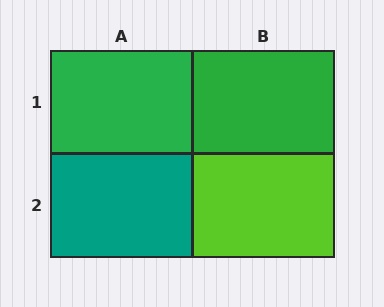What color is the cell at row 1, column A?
Green.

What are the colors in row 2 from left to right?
Teal, lime.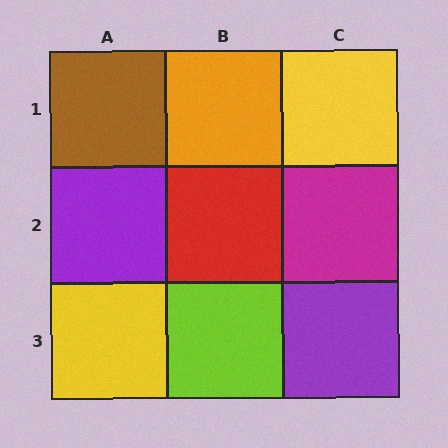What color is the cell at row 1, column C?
Yellow.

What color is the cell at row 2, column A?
Purple.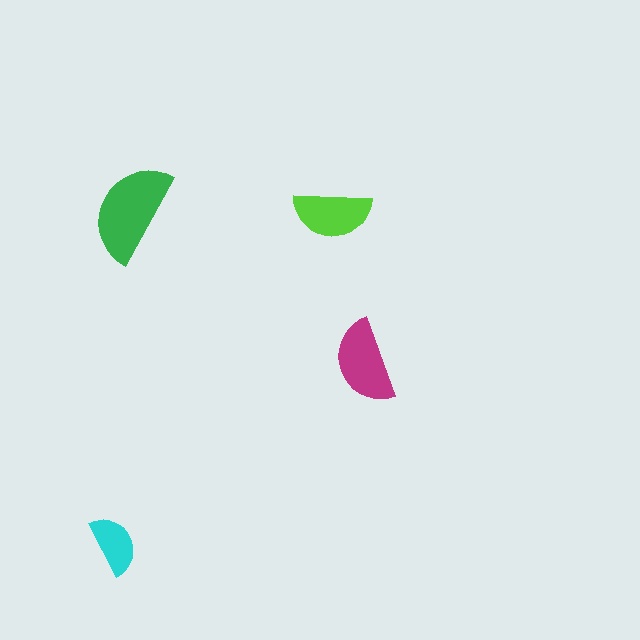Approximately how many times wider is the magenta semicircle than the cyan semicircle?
About 1.5 times wider.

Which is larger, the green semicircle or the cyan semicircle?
The green one.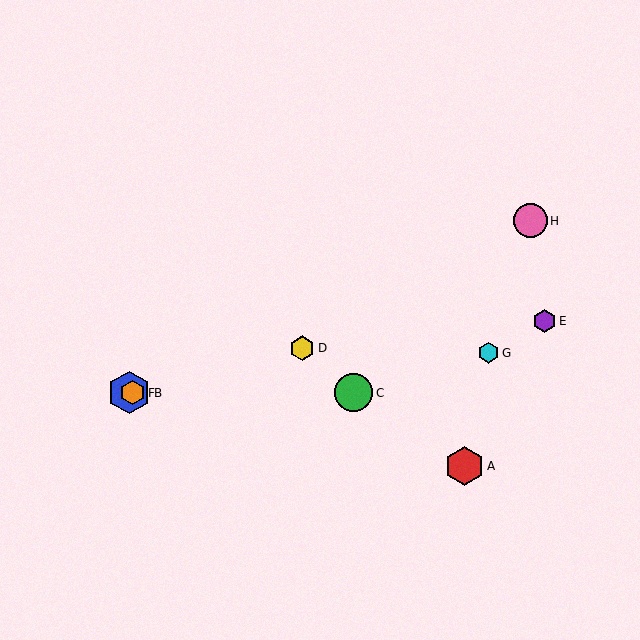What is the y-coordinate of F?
Object F is at y≈393.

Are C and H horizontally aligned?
No, C is at y≈393 and H is at y≈221.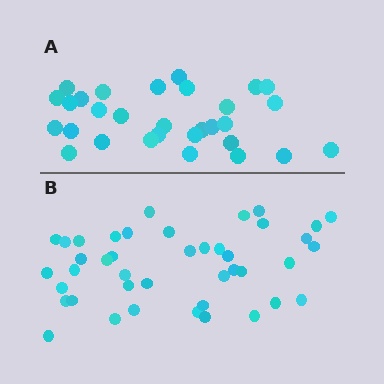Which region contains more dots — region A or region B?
Region B (the bottom region) has more dots.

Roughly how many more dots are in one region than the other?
Region B has roughly 12 or so more dots than region A.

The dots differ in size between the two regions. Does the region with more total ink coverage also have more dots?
No. Region A has more total ink coverage because its dots are larger, but region B actually contains more individual dots. Total area can be misleading — the number of items is what matters here.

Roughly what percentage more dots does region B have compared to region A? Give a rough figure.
About 40% more.